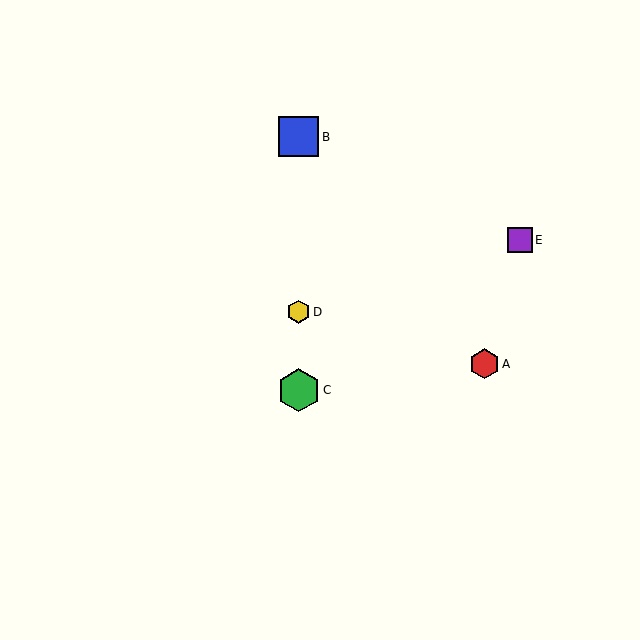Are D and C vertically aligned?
Yes, both are at x≈299.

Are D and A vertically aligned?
No, D is at x≈299 and A is at x≈484.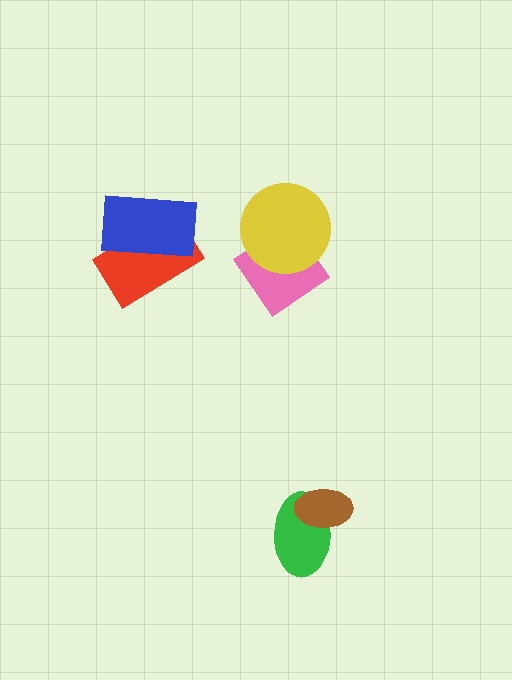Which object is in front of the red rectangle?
The blue rectangle is in front of the red rectangle.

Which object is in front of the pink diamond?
The yellow circle is in front of the pink diamond.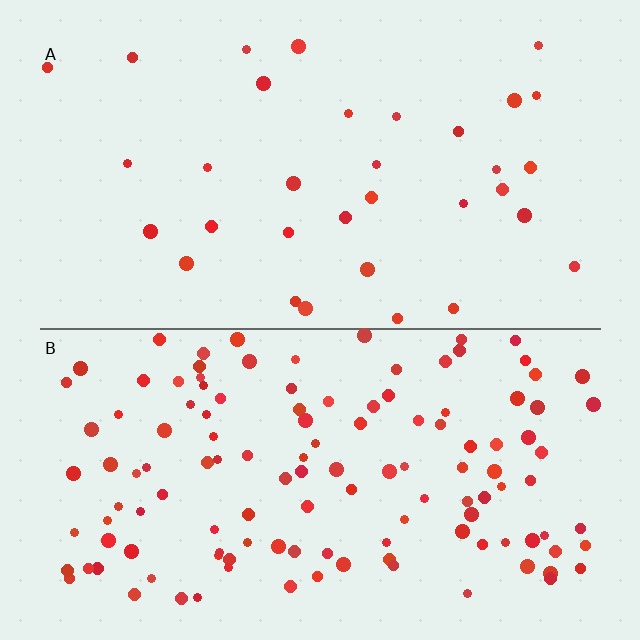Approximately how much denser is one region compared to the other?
Approximately 3.8× — region B over region A.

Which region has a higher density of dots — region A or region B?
B (the bottom).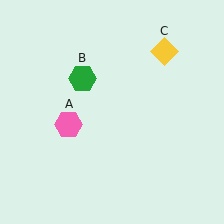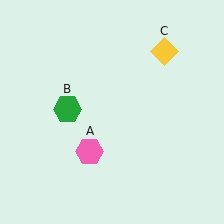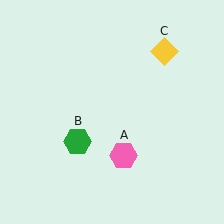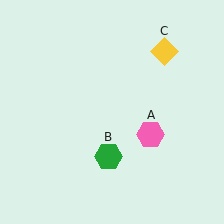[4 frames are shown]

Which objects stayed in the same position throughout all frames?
Yellow diamond (object C) remained stationary.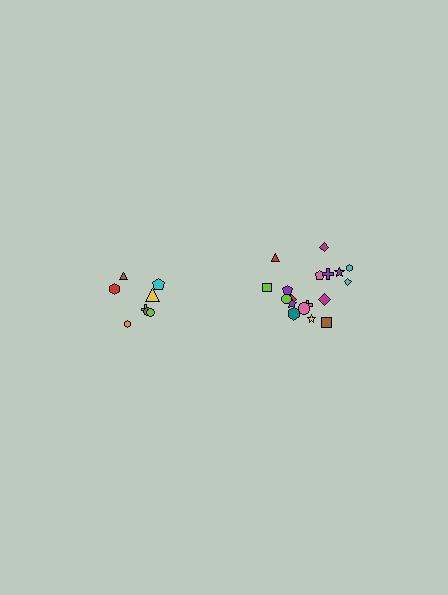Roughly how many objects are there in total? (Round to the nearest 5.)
Roughly 25 objects in total.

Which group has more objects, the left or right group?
The right group.